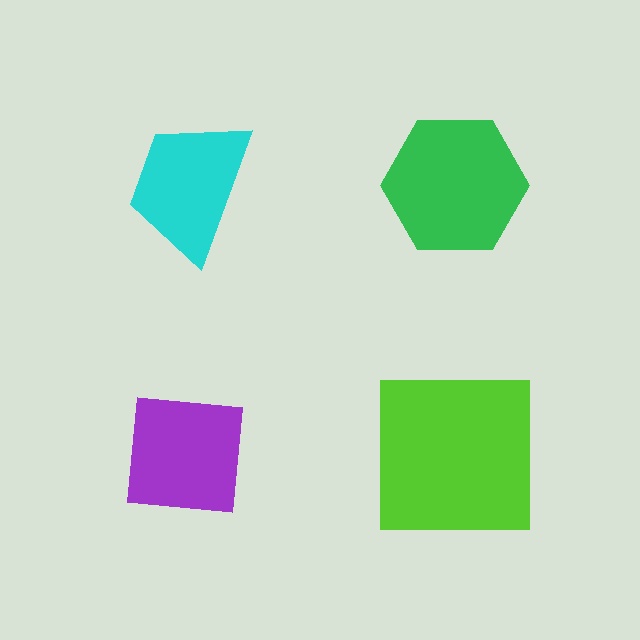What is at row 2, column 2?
A lime square.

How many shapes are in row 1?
2 shapes.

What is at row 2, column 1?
A purple square.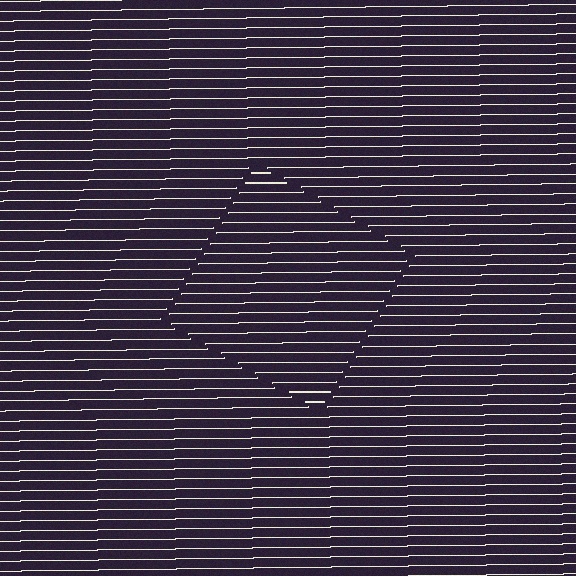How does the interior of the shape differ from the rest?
The interior of the shape contains the same grating, shifted by half a period — the contour is defined by the phase discontinuity where line-ends from the inner and outer gratings abut.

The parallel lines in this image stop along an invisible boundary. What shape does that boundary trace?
An illusory square. The interior of the shape contains the same grating, shifted by half a period — the contour is defined by the phase discontinuity where line-ends from the inner and outer gratings abut.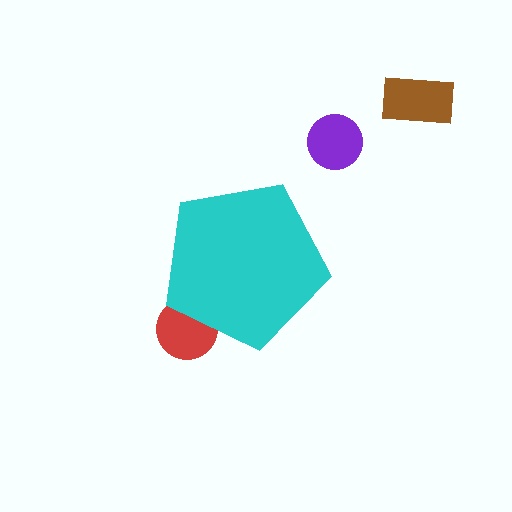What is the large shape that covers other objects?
A cyan pentagon.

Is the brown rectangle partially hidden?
No, the brown rectangle is fully visible.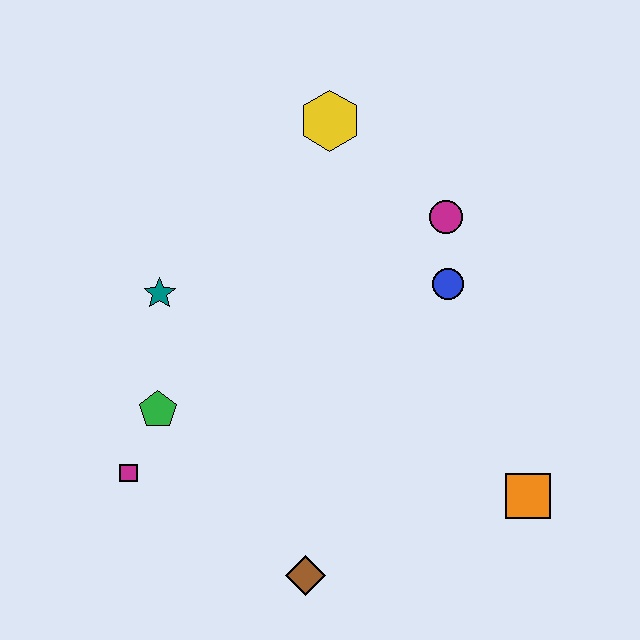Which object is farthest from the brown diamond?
The yellow hexagon is farthest from the brown diamond.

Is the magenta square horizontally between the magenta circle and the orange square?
No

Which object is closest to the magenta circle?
The blue circle is closest to the magenta circle.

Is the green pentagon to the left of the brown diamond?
Yes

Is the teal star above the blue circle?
No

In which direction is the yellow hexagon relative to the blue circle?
The yellow hexagon is above the blue circle.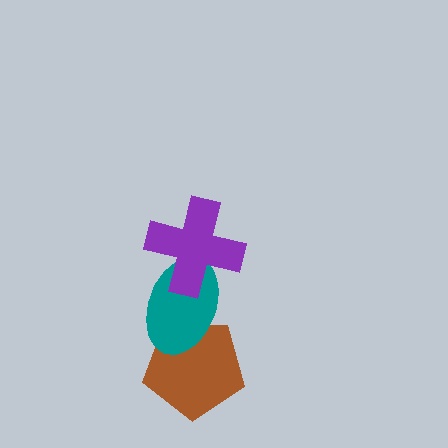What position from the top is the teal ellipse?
The teal ellipse is 2nd from the top.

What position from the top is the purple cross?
The purple cross is 1st from the top.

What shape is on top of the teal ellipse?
The purple cross is on top of the teal ellipse.